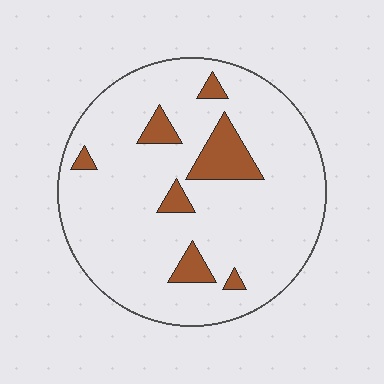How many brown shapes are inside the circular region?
7.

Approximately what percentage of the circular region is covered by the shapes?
Approximately 10%.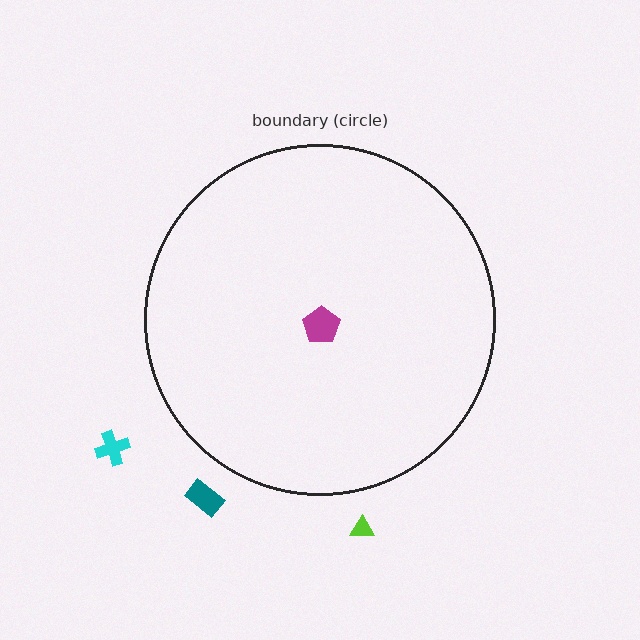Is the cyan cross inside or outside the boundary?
Outside.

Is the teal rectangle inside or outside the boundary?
Outside.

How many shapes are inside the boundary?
1 inside, 3 outside.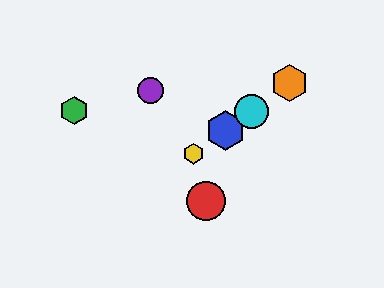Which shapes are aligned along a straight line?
The blue hexagon, the yellow hexagon, the orange hexagon, the cyan circle are aligned along a straight line.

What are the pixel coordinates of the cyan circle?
The cyan circle is at (251, 111).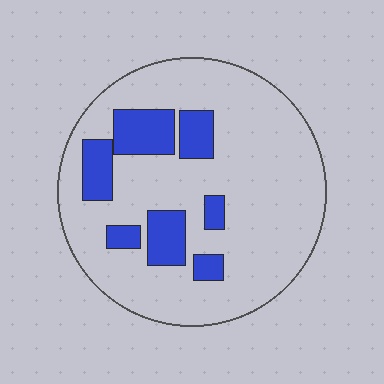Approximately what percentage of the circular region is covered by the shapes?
Approximately 20%.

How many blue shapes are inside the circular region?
7.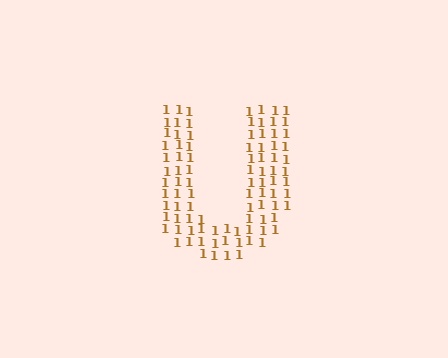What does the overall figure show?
The overall figure shows the letter U.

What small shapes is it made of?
It is made of small digit 1's.